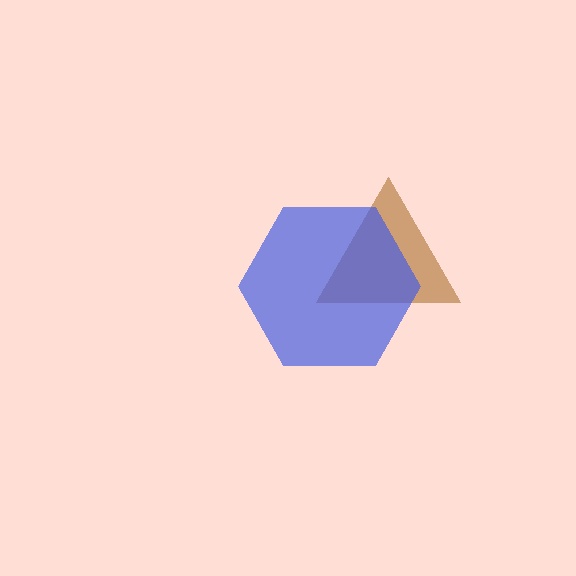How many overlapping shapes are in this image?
There are 2 overlapping shapes in the image.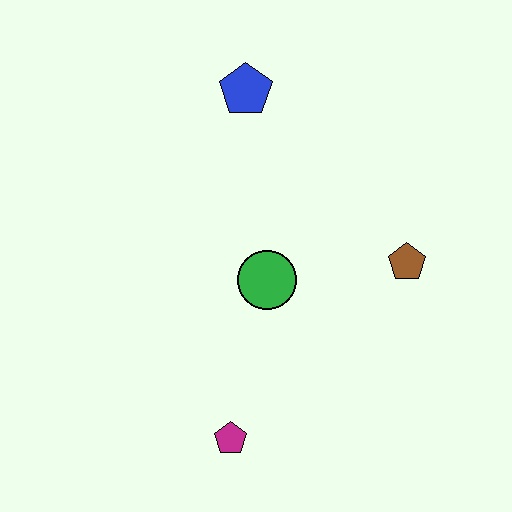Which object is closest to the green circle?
The brown pentagon is closest to the green circle.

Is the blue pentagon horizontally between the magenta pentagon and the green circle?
Yes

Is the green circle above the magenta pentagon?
Yes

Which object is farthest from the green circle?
The blue pentagon is farthest from the green circle.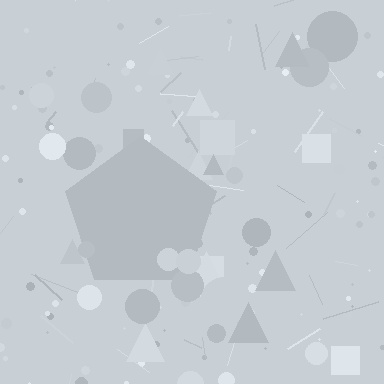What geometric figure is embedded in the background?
A pentagon is embedded in the background.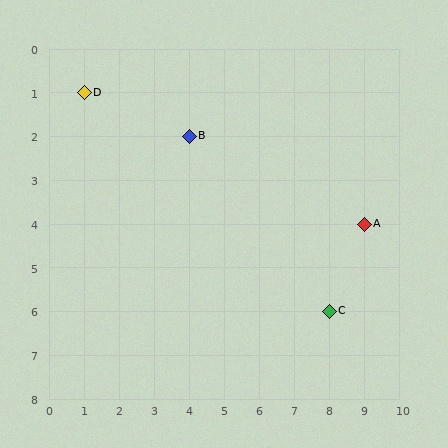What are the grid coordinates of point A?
Point A is at grid coordinates (9, 4).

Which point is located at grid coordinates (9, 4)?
Point A is at (9, 4).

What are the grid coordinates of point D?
Point D is at grid coordinates (1, 1).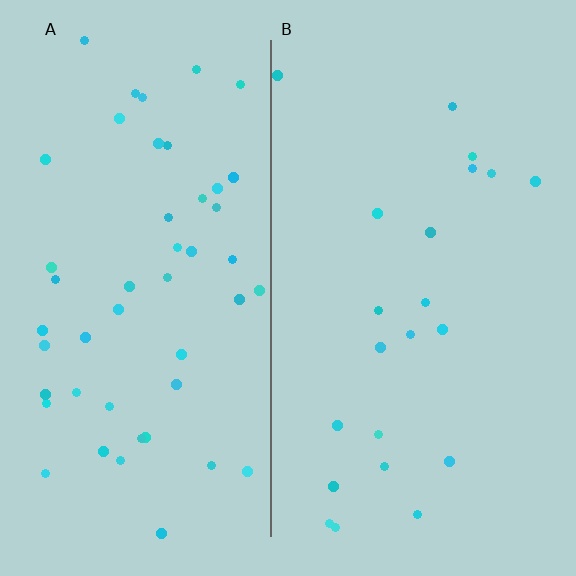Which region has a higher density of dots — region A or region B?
A (the left).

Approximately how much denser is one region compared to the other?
Approximately 2.3× — region A over region B.